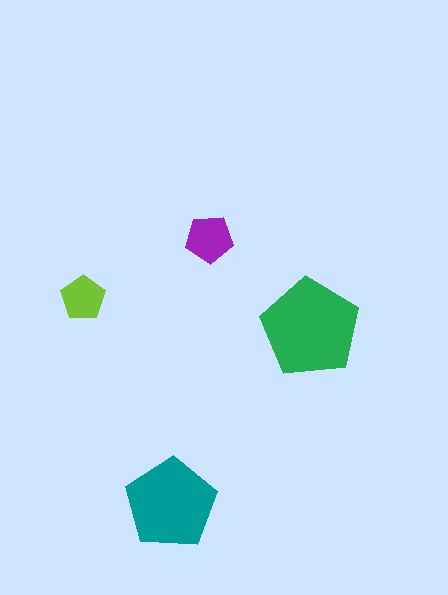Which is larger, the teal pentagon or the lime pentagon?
The teal one.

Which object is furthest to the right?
The green pentagon is rightmost.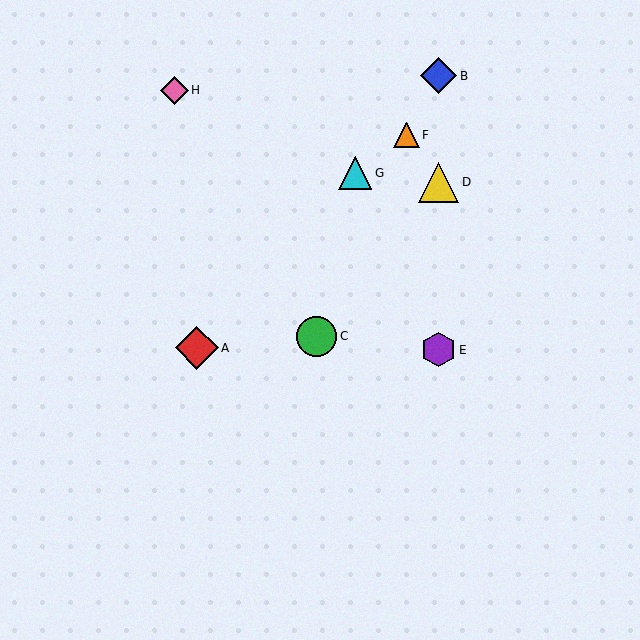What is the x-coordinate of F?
Object F is at x≈407.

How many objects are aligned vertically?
3 objects (B, D, E) are aligned vertically.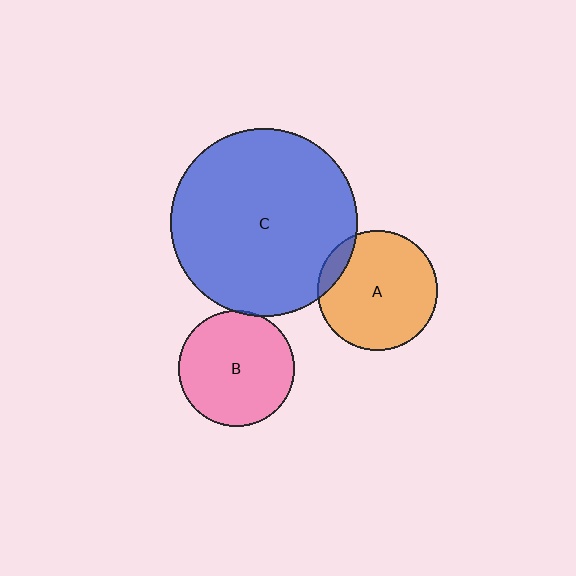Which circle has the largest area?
Circle C (blue).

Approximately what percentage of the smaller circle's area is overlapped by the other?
Approximately 10%.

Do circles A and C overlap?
Yes.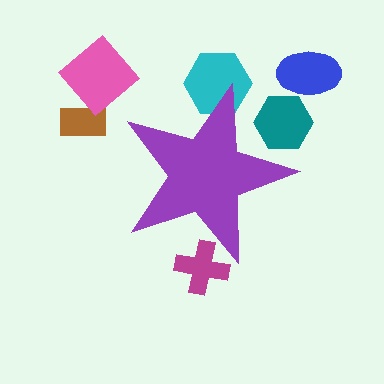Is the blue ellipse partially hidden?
No, the blue ellipse is fully visible.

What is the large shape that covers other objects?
A purple star.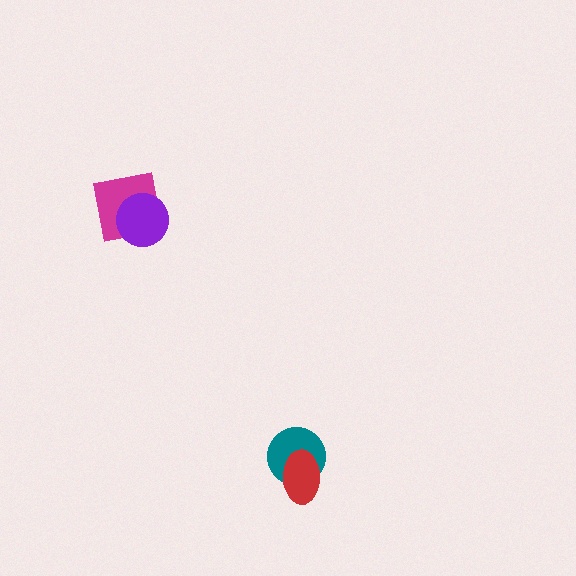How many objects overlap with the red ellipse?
1 object overlaps with the red ellipse.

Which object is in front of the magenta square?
The purple circle is in front of the magenta square.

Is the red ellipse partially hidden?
No, no other shape covers it.